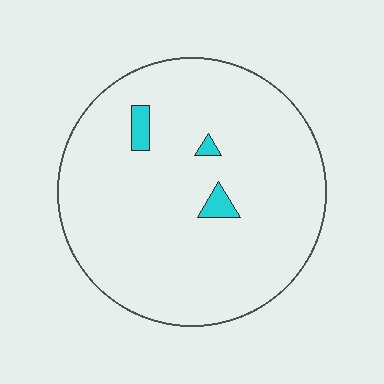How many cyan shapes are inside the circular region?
3.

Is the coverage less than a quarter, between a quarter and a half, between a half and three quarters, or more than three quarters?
Less than a quarter.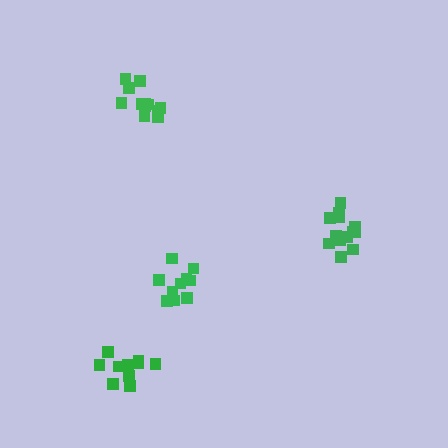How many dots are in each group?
Group 1: 10 dots, Group 2: 12 dots, Group 3: 14 dots, Group 4: 10 dots (46 total).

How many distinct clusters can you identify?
There are 4 distinct clusters.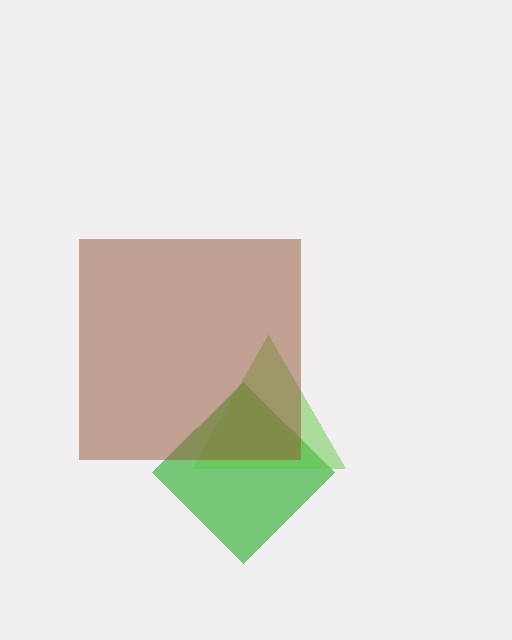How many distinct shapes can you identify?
There are 3 distinct shapes: a green diamond, a lime triangle, a brown square.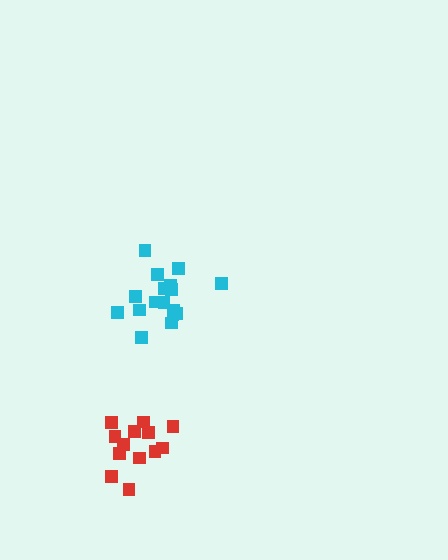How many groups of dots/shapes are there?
There are 2 groups.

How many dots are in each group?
Group 1: 13 dots, Group 2: 17 dots (30 total).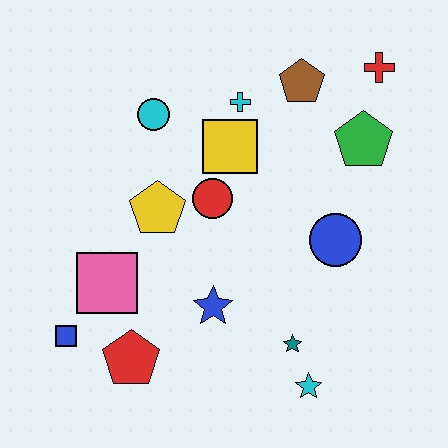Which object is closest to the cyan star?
The teal star is closest to the cyan star.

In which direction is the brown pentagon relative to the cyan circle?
The brown pentagon is to the right of the cyan circle.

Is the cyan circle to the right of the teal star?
No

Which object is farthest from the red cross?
The blue square is farthest from the red cross.